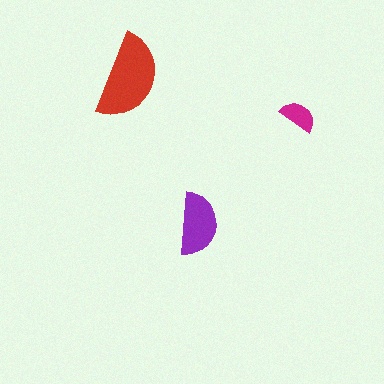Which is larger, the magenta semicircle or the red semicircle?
The red one.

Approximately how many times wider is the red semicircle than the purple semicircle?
About 1.5 times wider.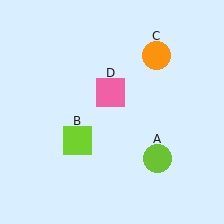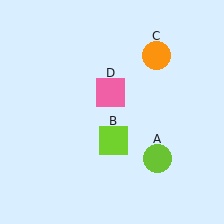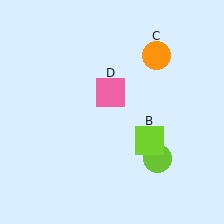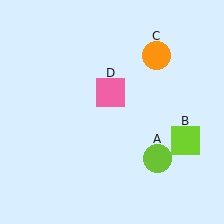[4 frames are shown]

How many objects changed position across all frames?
1 object changed position: lime square (object B).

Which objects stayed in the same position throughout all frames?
Lime circle (object A) and orange circle (object C) and pink square (object D) remained stationary.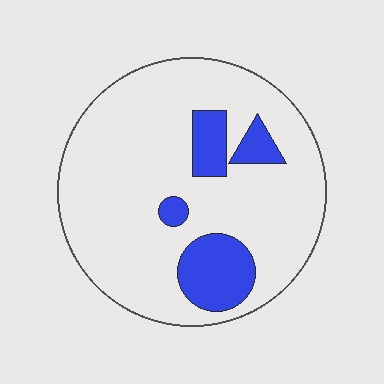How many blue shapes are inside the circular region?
4.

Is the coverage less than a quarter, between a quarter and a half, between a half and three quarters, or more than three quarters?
Less than a quarter.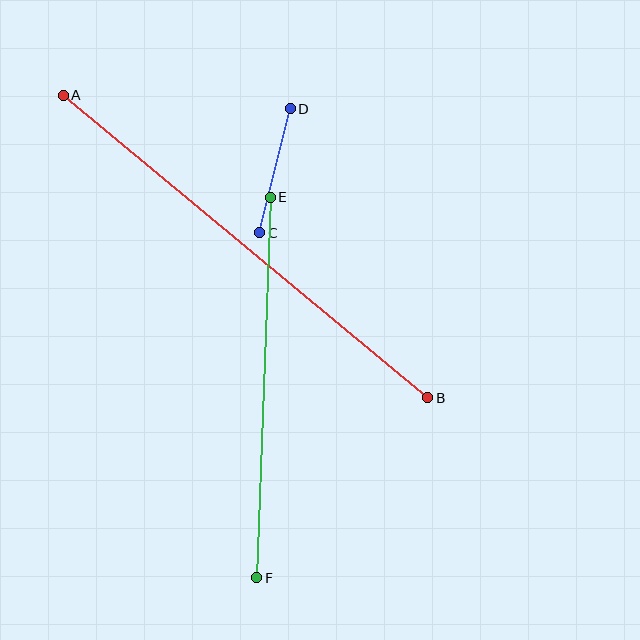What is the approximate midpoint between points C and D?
The midpoint is at approximately (275, 171) pixels.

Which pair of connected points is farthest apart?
Points A and B are farthest apart.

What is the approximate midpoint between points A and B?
The midpoint is at approximately (245, 246) pixels.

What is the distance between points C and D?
The distance is approximately 128 pixels.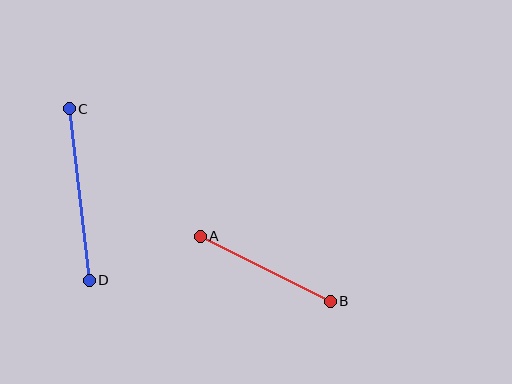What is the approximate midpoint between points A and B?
The midpoint is at approximately (265, 269) pixels.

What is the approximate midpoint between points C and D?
The midpoint is at approximately (79, 194) pixels.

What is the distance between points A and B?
The distance is approximately 145 pixels.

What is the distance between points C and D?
The distance is approximately 173 pixels.